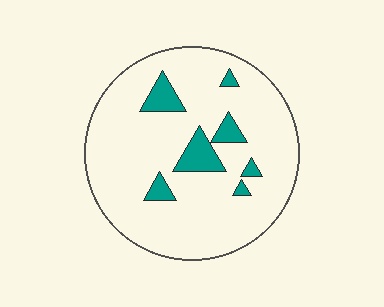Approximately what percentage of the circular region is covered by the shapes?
Approximately 10%.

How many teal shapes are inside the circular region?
7.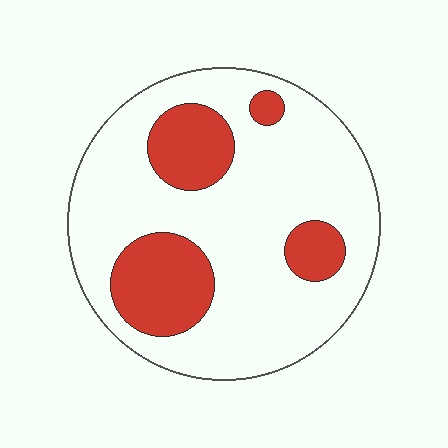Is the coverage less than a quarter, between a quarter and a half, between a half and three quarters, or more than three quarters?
Less than a quarter.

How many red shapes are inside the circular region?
4.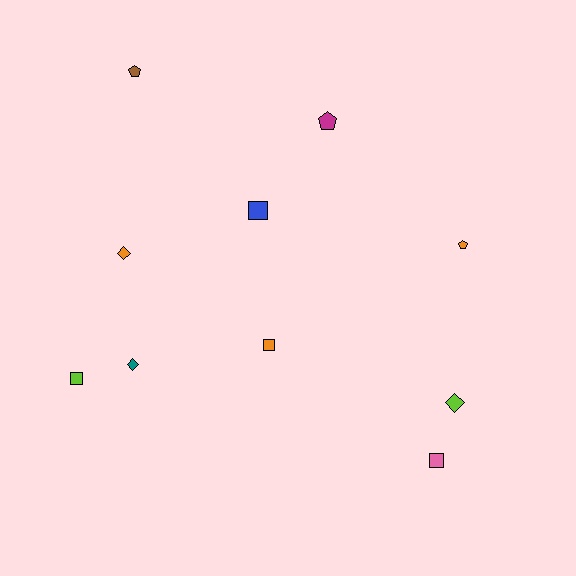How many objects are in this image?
There are 10 objects.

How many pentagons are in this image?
There are 3 pentagons.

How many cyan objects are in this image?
There are no cyan objects.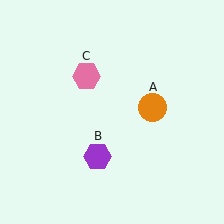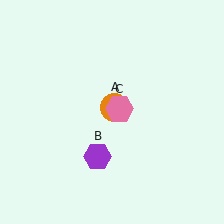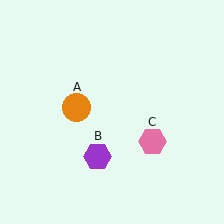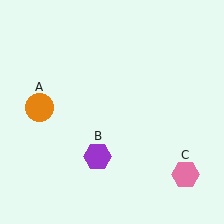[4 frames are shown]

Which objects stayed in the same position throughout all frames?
Purple hexagon (object B) remained stationary.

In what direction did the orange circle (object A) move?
The orange circle (object A) moved left.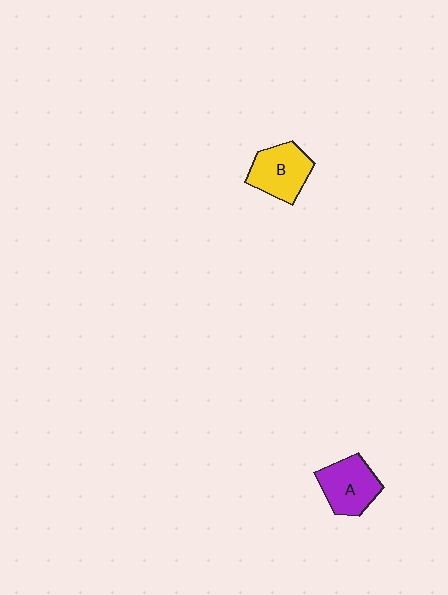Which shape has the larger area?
Shape B (yellow).